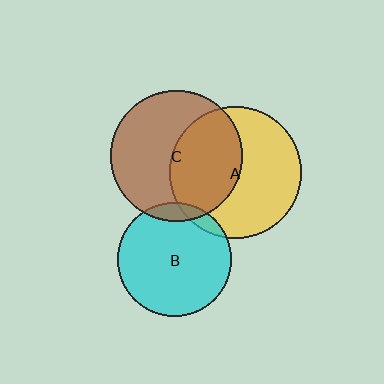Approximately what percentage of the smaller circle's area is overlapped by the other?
Approximately 45%.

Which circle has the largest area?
Circle A (yellow).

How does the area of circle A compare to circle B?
Approximately 1.4 times.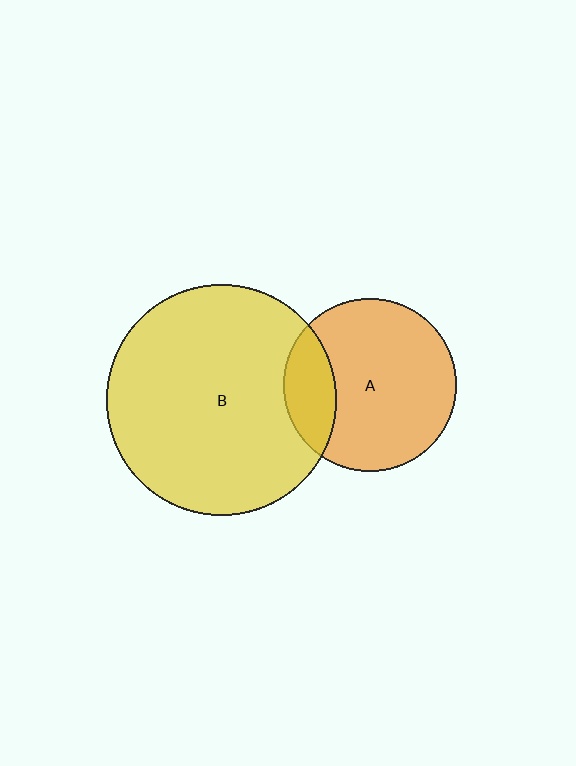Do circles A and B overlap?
Yes.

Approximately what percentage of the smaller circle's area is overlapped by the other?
Approximately 20%.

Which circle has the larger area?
Circle B (yellow).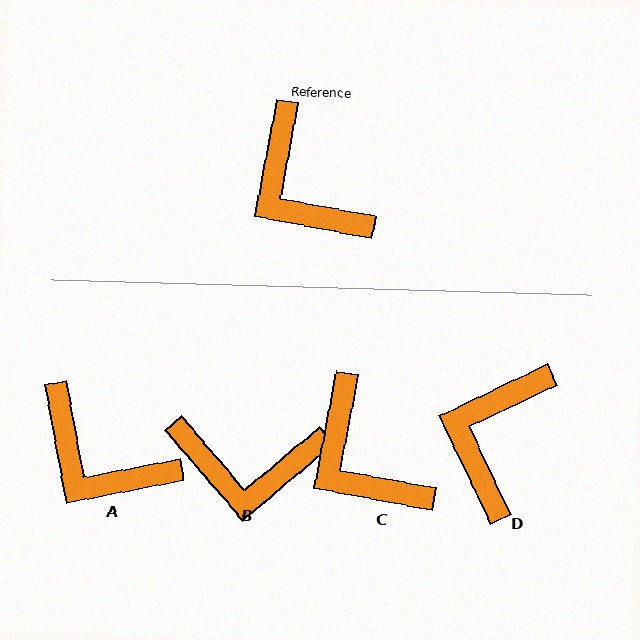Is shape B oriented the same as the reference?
No, it is off by about 51 degrees.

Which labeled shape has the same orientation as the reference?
C.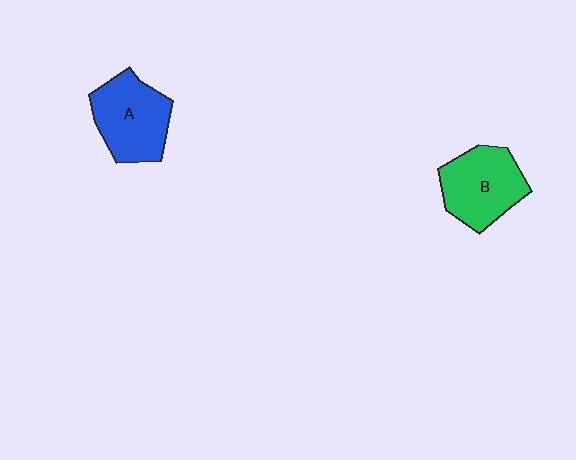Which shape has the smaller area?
Shape B (green).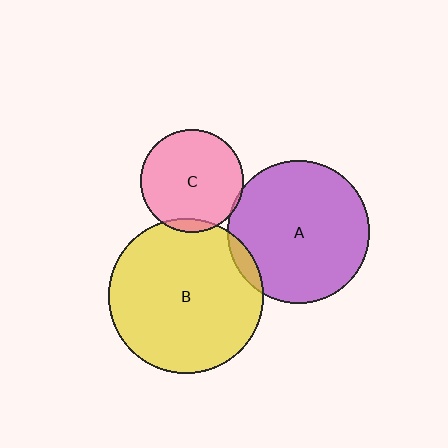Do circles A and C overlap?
Yes.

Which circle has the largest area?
Circle B (yellow).